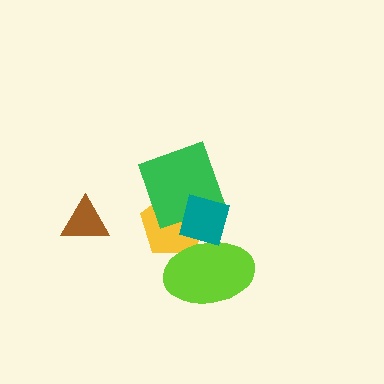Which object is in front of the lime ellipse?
The teal diamond is in front of the lime ellipse.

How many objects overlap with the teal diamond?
3 objects overlap with the teal diamond.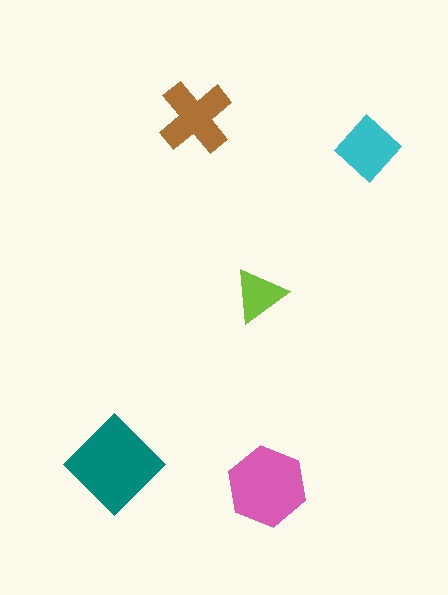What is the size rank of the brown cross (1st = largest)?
3rd.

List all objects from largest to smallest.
The teal diamond, the pink hexagon, the brown cross, the cyan diamond, the lime triangle.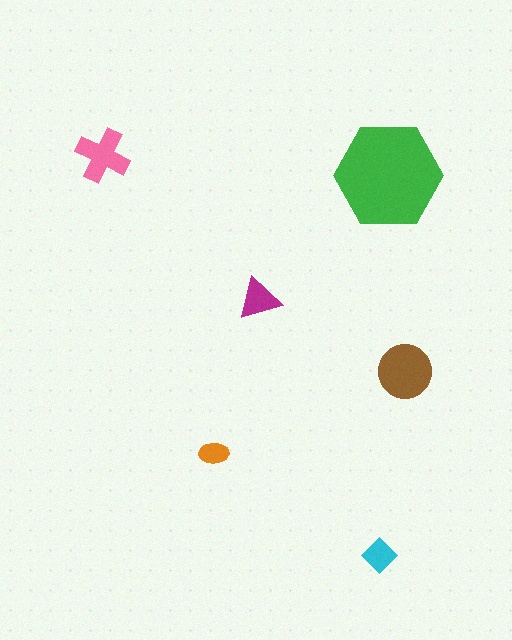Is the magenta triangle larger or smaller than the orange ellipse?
Larger.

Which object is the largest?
The green hexagon.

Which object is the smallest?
The orange ellipse.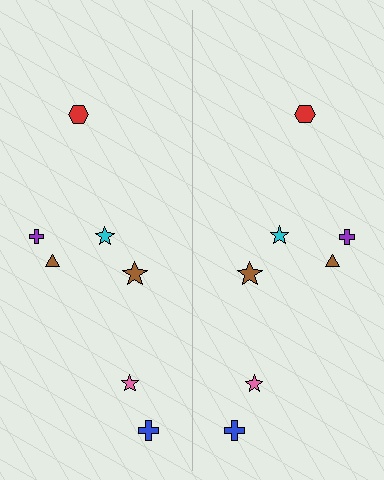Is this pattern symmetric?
Yes, this pattern has bilateral (reflection) symmetry.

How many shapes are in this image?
There are 14 shapes in this image.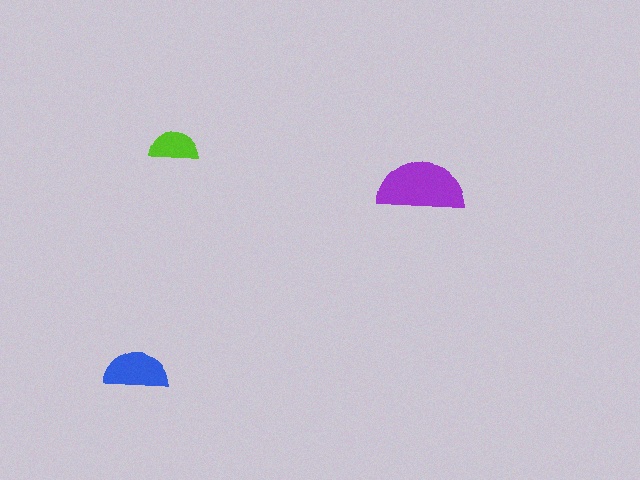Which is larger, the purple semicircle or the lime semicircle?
The purple one.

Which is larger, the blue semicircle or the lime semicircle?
The blue one.